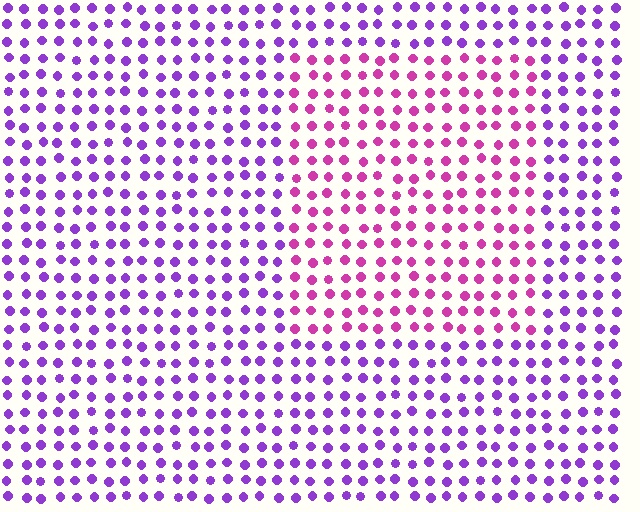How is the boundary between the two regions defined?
The boundary is defined purely by a slight shift in hue (about 41 degrees). Spacing, size, and orientation are identical on both sides.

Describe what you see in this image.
The image is filled with small purple elements in a uniform arrangement. A rectangle-shaped region is visible where the elements are tinted to a slightly different hue, forming a subtle color boundary.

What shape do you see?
I see a rectangle.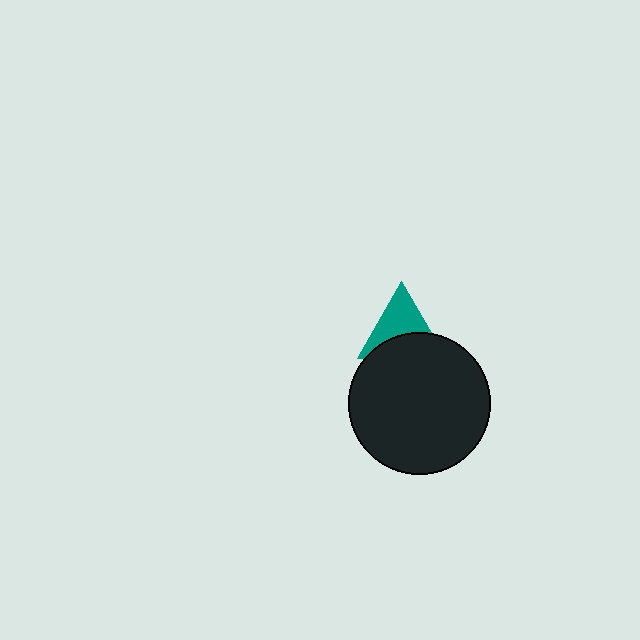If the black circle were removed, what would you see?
You would see the complete teal triangle.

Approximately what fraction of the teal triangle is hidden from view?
Roughly 45% of the teal triangle is hidden behind the black circle.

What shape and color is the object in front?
The object in front is a black circle.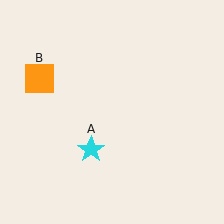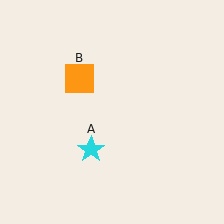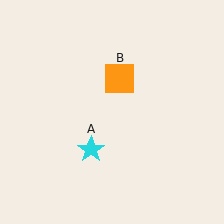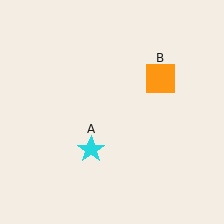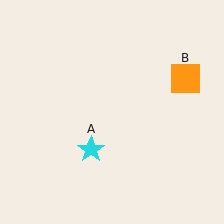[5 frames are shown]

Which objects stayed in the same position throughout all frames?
Cyan star (object A) remained stationary.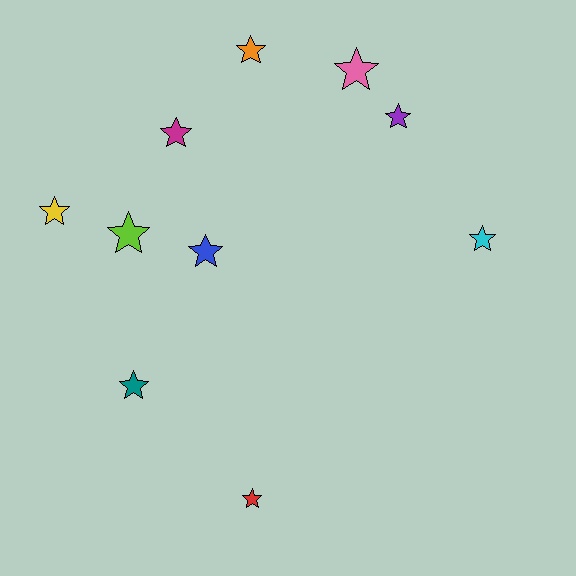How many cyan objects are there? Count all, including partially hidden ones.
There is 1 cyan object.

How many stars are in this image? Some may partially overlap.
There are 10 stars.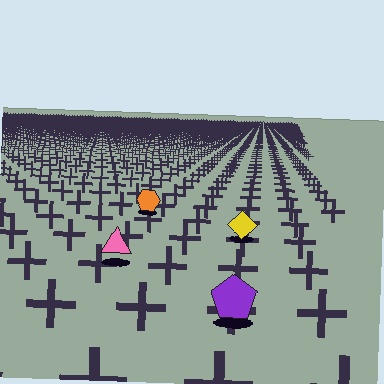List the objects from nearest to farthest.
From nearest to farthest: the purple pentagon, the pink triangle, the yellow diamond, the orange hexagon.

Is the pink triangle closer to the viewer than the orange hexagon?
Yes. The pink triangle is closer — you can tell from the texture gradient: the ground texture is coarser near it.